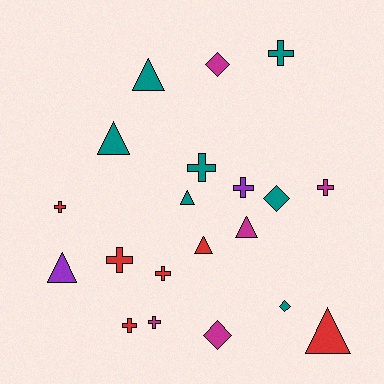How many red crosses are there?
There are 4 red crosses.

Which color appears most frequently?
Teal, with 7 objects.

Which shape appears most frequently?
Cross, with 9 objects.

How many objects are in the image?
There are 20 objects.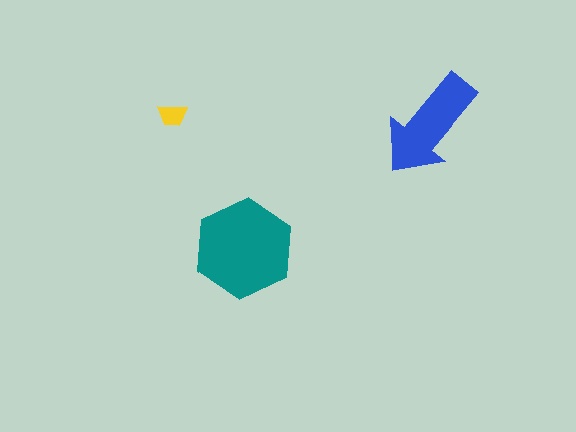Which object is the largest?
The teal hexagon.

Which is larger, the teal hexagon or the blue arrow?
The teal hexagon.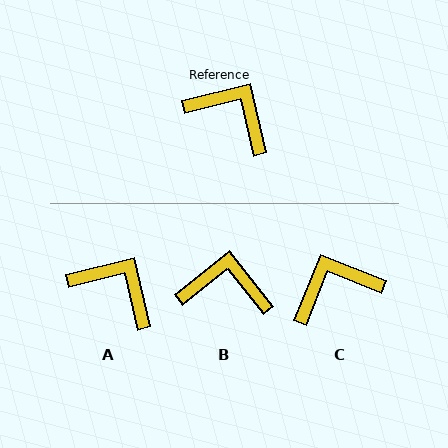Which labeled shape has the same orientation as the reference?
A.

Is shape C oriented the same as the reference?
No, it is off by about 55 degrees.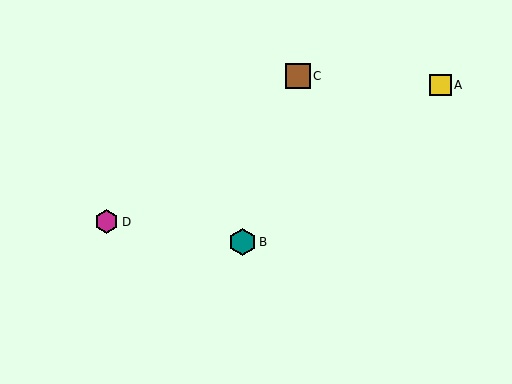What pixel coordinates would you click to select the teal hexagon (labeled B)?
Click at (243, 242) to select the teal hexagon B.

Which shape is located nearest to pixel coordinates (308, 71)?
The brown square (labeled C) at (298, 76) is nearest to that location.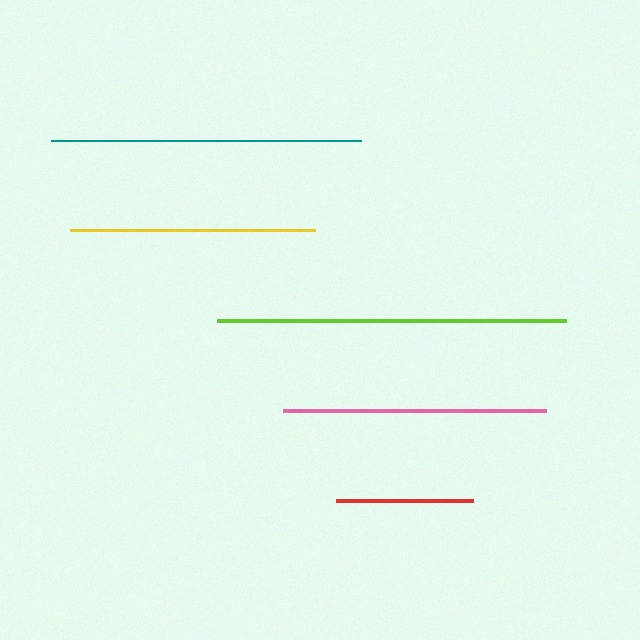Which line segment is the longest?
The lime line is the longest at approximately 349 pixels.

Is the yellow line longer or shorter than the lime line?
The lime line is longer than the yellow line.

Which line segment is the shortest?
The red line is the shortest at approximately 137 pixels.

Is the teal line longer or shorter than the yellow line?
The teal line is longer than the yellow line.